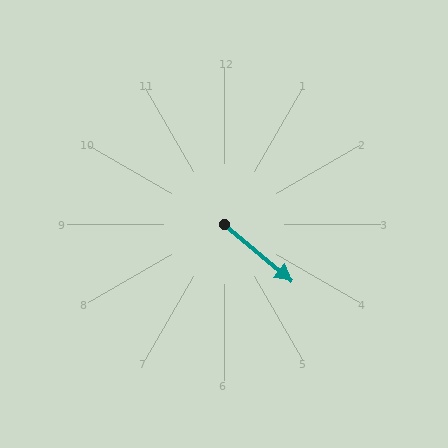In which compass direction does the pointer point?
Southeast.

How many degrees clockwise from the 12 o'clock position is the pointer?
Approximately 130 degrees.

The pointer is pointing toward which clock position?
Roughly 4 o'clock.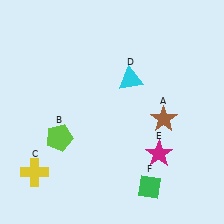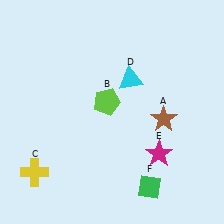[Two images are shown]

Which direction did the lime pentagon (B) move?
The lime pentagon (B) moved right.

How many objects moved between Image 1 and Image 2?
1 object moved between the two images.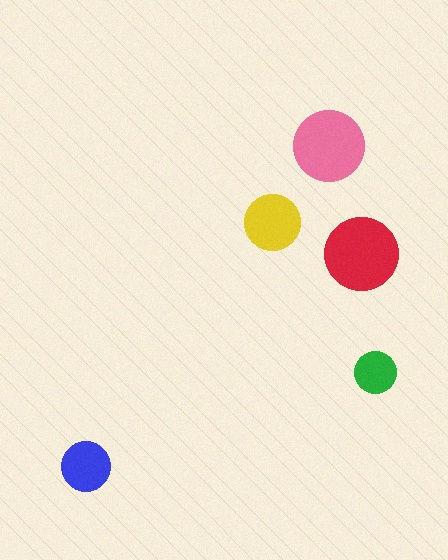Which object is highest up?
The pink circle is topmost.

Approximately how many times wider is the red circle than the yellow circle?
About 1.5 times wider.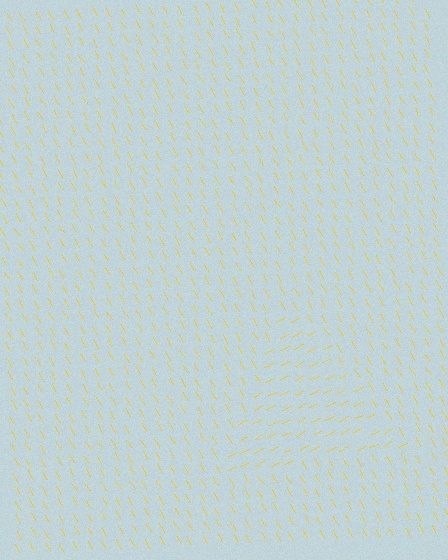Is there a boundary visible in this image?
Yes, there is a texture boundary formed by a change in line orientation.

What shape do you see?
I see a triangle.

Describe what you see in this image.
The image is filled with small yellow line segments. A triangle region in the image has lines oriented differently from the surrounding lines, creating a visible texture boundary.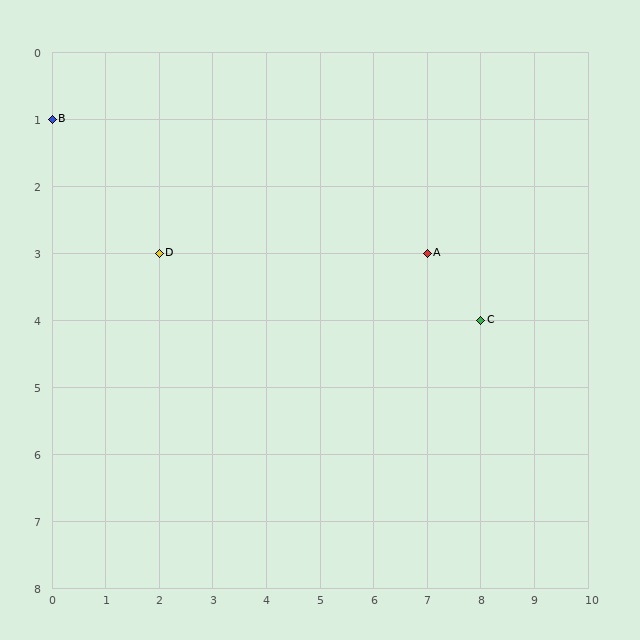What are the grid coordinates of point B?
Point B is at grid coordinates (0, 1).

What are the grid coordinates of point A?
Point A is at grid coordinates (7, 3).